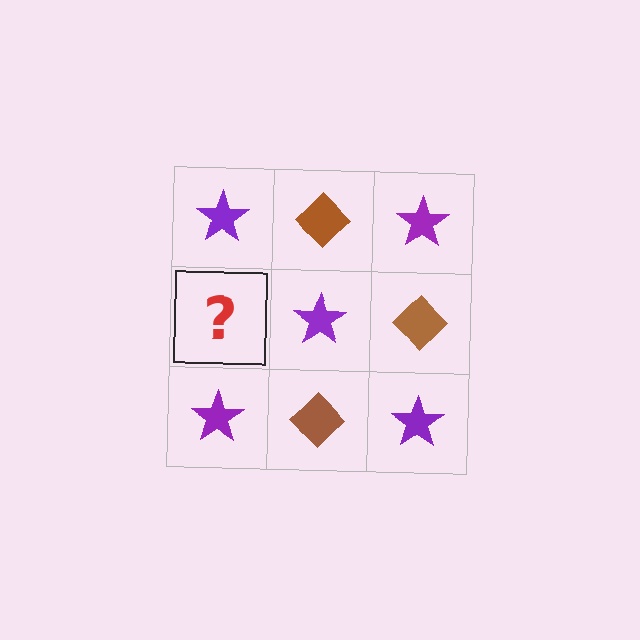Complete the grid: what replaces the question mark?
The question mark should be replaced with a brown diamond.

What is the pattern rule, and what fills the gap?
The rule is that it alternates purple star and brown diamond in a checkerboard pattern. The gap should be filled with a brown diamond.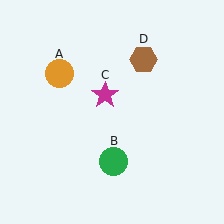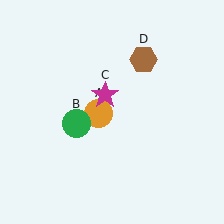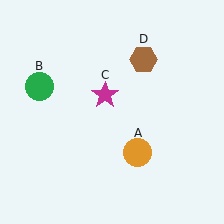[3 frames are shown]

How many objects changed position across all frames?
2 objects changed position: orange circle (object A), green circle (object B).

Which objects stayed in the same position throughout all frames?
Magenta star (object C) and brown hexagon (object D) remained stationary.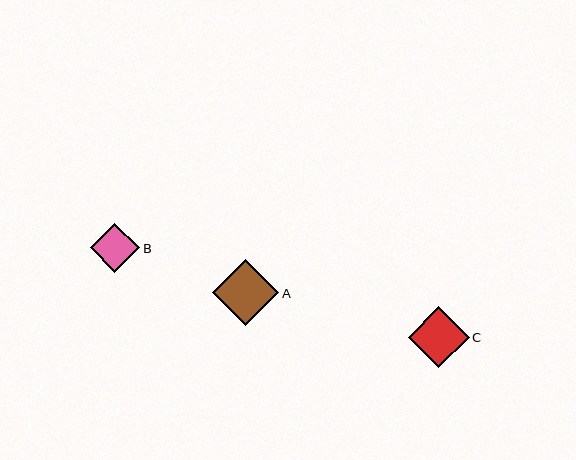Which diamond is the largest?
Diamond A is the largest with a size of approximately 66 pixels.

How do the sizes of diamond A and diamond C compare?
Diamond A and diamond C are approximately the same size.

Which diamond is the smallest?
Diamond B is the smallest with a size of approximately 49 pixels.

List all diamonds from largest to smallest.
From largest to smallest: A, C, B.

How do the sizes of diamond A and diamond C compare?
Diamond A and diamond C are approximately the same size.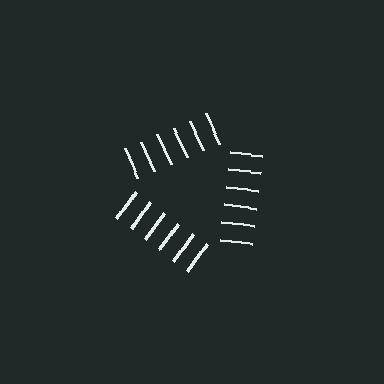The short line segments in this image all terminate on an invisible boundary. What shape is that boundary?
An illusory triangle — the line segments terminate on its edges but no continuous stroke is drawn.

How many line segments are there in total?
18 — 6 along each of the 3 edges.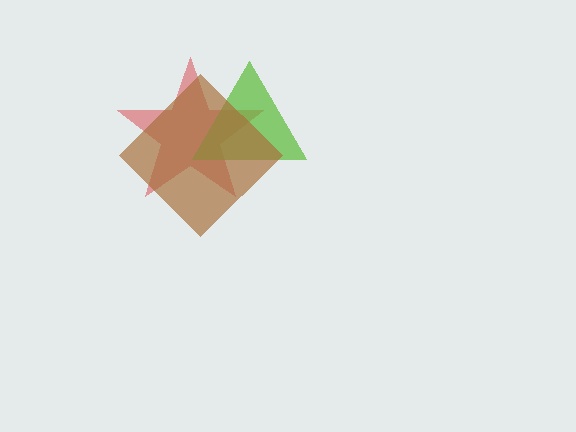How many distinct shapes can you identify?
There are 3 distinct shapes: a red star, a lime triangle, a brown diamond.